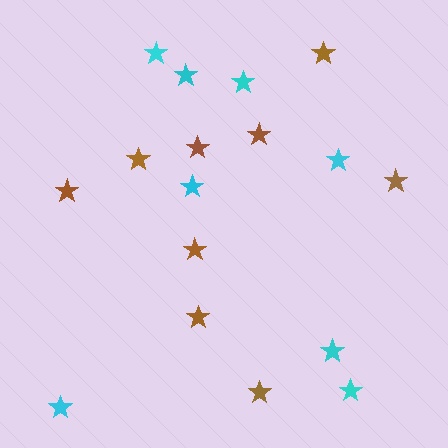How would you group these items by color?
There are 2 groups: one group of cyan stars (8) and one group of brown stars (9).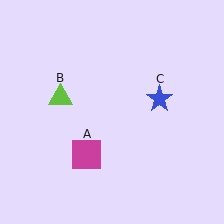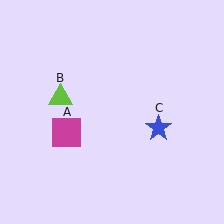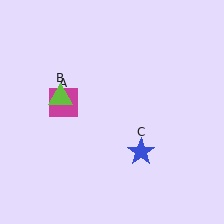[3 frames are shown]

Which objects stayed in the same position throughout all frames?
Lime triangle (object B) remained stationary.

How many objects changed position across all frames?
2 objects changed position: magenta square (object A), blue star (object C).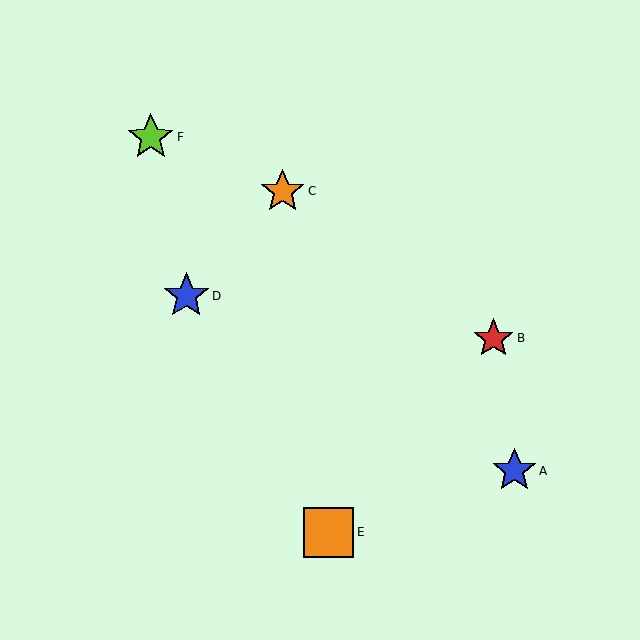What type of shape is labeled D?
Shape D is a blue star.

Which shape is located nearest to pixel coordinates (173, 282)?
The blue star (labeled D) at (186, 296) is nearest to that location.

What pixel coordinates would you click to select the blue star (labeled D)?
Click at (186, 296) to select the blue star D.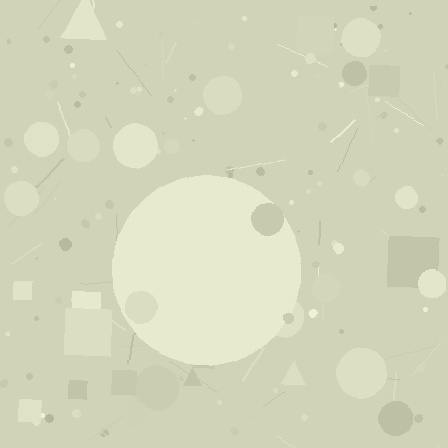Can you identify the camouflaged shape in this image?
The camouflaged shape is a circle.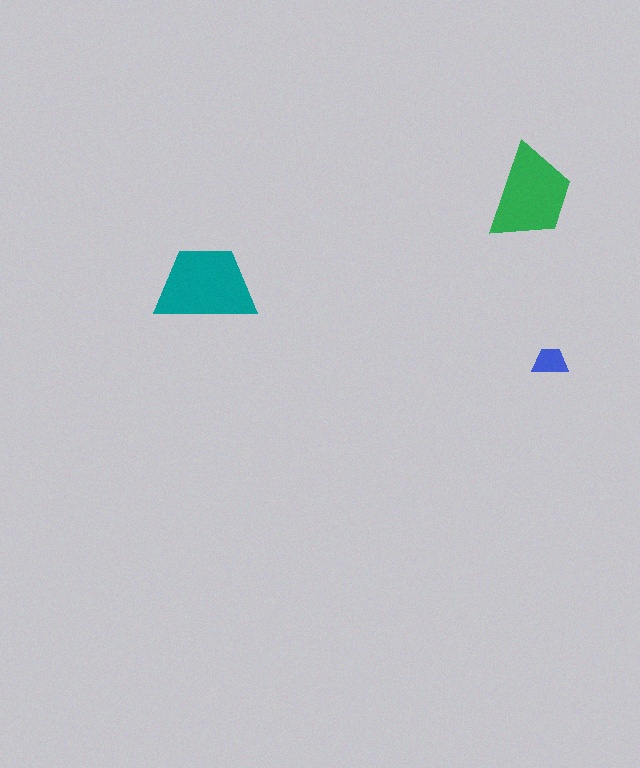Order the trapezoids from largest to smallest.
the teal one, the green one, the blue one.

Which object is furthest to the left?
The teal trapezoid is leftmost.